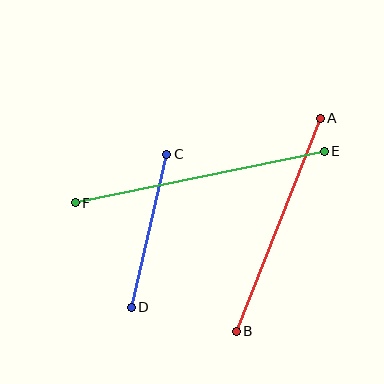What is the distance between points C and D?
The distance is approximately 157 pixels.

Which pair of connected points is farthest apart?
Points E and F are farthest apart.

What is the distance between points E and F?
The distance is approximately 254 pixels.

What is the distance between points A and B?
The distance is approximately 229 pixels.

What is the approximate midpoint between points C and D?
The midpoint is at approximately (149, 231) pixels.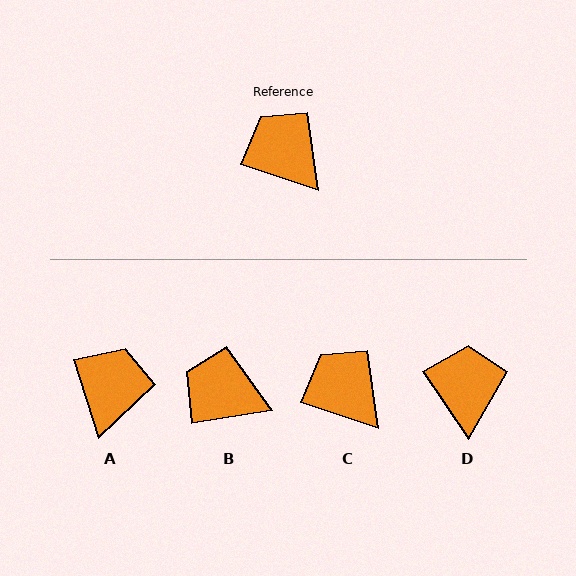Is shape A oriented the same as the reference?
No, it is off by about 55 degrees.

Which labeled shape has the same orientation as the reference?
C.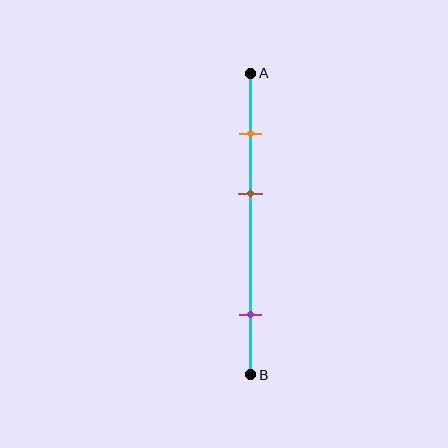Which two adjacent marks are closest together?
The orange and brown marks are the closest adjacent pair.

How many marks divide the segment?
There are 3 marks dividing the segment.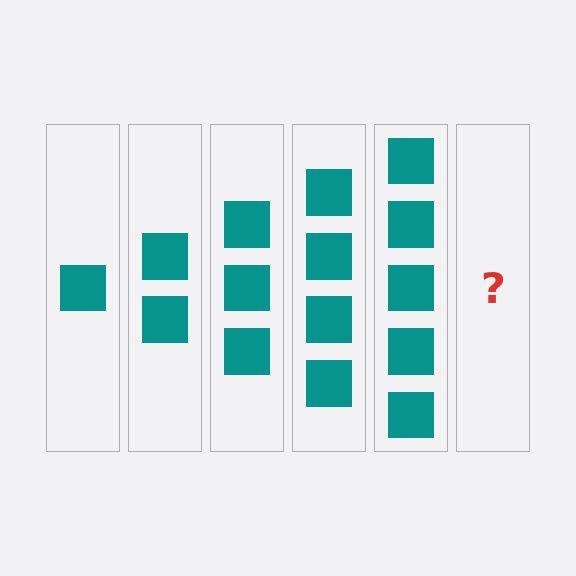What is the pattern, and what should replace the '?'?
The pattern is that each step adds one more square. The '?' should be 6 squares.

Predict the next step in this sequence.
The next step is 6 squares.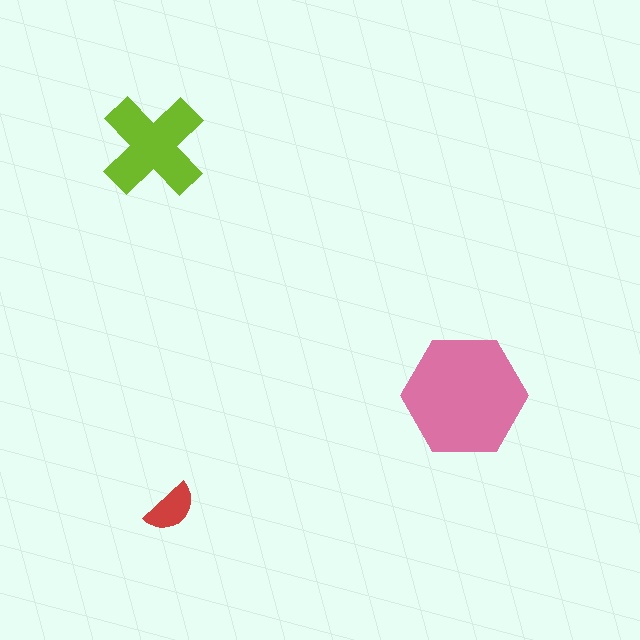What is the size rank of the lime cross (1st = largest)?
2nd.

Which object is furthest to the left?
The lime cross is leftmost.